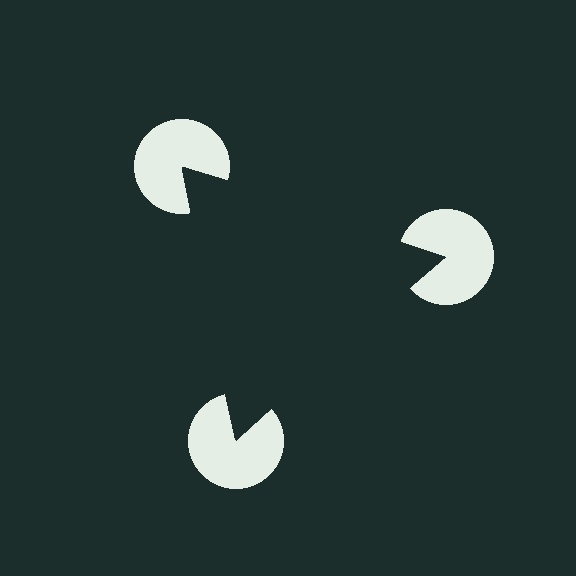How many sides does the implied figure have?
3 sides.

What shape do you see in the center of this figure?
An illusory triangle — its edges are inferred from the aligned wedge cuts in the pac-man discs, not physically drawn.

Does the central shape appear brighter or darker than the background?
It typically appears slightly darker than the background, even though no actual brightness change is drawn.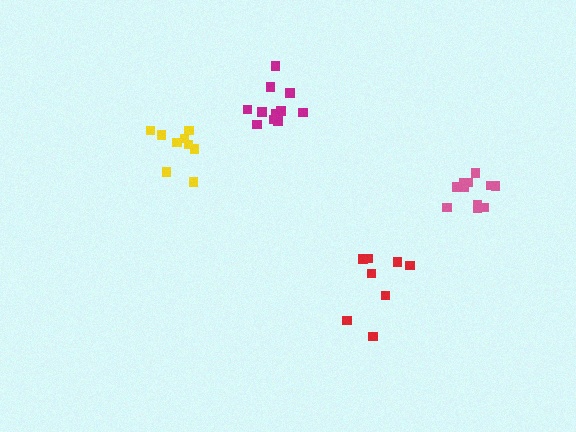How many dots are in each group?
Group 1: 9 dots, Group 2: 11 dots, Group 3: 11 dots, Group 4: 8 dots (39 total).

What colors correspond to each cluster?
The clusters are colored: yellow, pink, magenta, red.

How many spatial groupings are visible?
There are 4 spatial groupings.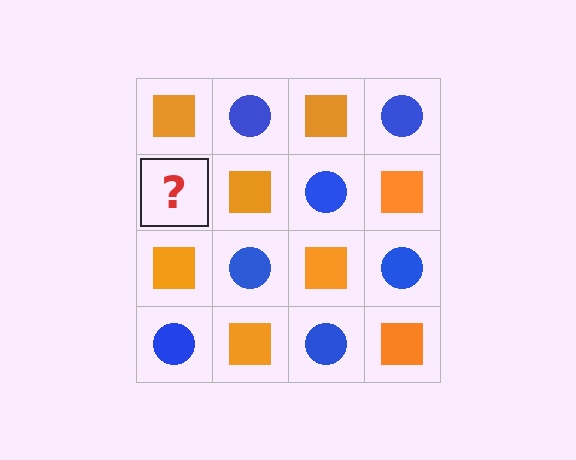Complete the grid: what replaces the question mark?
The question mark should be replaced with a blue circle.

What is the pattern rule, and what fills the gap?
The rule is that it alternates orange square and blue circle in a checkerboard pattern. The gap should be filled with a blue circle.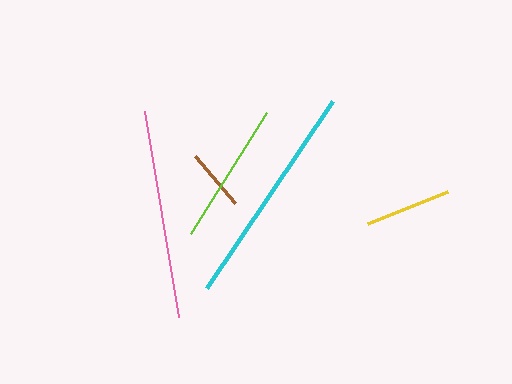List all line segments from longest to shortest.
From longest to shortest: cyan, pink, lime, yellow, brown.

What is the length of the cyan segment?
The cyan segment is approximately 226 pixels long.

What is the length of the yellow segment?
The yellow segment is approximately 86 pixels long.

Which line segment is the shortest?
The brown line is the shortest at approximately 62 pixels.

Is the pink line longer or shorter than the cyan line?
The cyan line is longer than the pink line.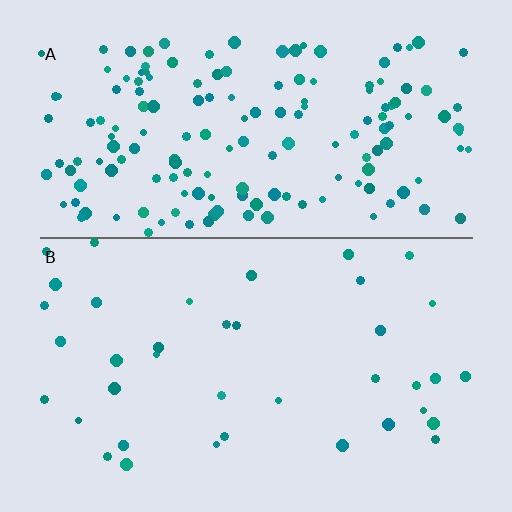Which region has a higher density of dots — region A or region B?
A (the top).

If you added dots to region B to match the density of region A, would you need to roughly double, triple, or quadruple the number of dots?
Approximately quadruple.